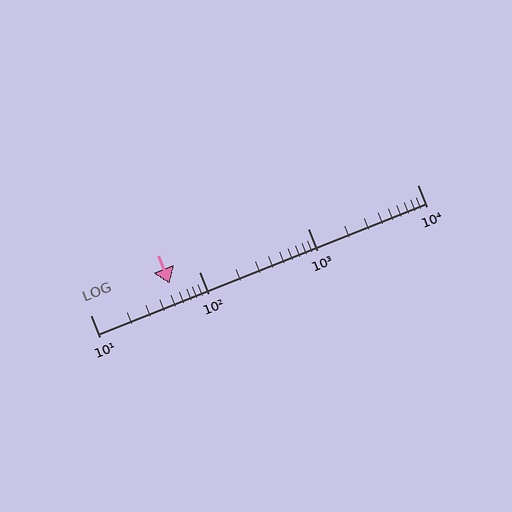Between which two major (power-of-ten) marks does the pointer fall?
The pointer is between 10 and 100.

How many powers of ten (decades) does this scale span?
The scale spans 3 decades, from 10 to 10000.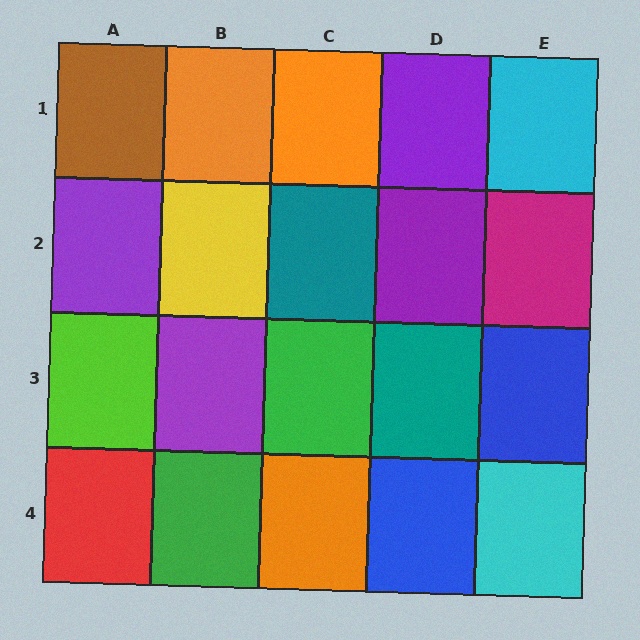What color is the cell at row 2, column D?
Purple.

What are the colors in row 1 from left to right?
Brown, orange, orange, purple, cyan.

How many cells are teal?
2 cells are teal.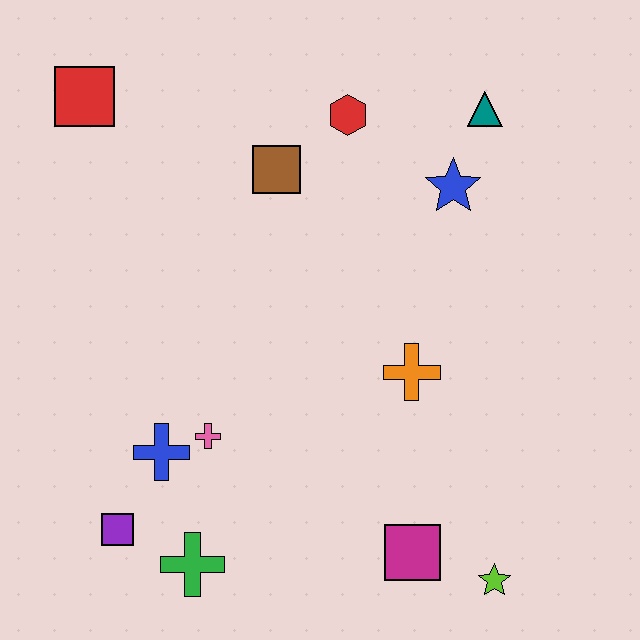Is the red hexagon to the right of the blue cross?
Yes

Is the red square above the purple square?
Yes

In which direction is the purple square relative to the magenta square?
The purple square is to the left of the magenta square.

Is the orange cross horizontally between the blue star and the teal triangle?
No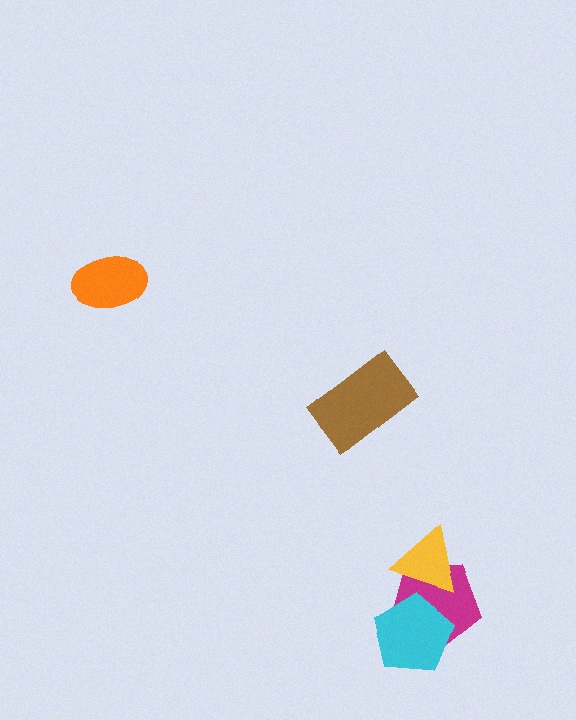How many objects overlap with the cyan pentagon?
1 object overlaps with the cyan pentagon.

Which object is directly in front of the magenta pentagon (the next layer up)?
The yellow triangle is directly in front of the magenta pentagon.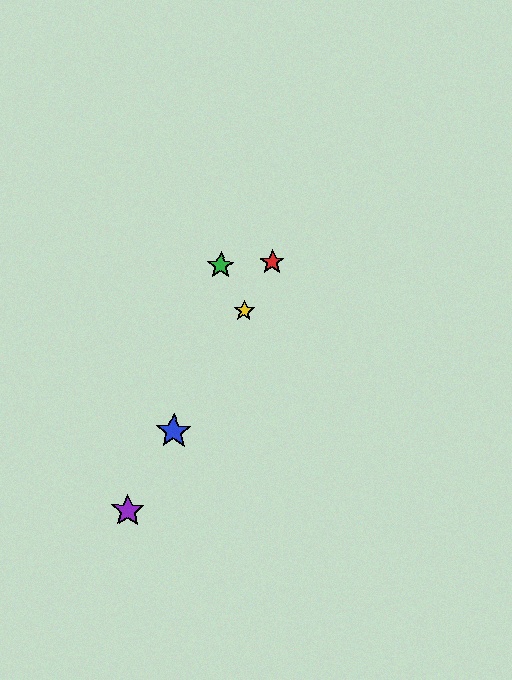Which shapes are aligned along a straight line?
The red star, the blue star, the yellow star, the purple star are aligned along a straight line.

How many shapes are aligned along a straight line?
4 shapes (the red star, the blue star, the yellow star, the purple star) are aligned along a straight line.